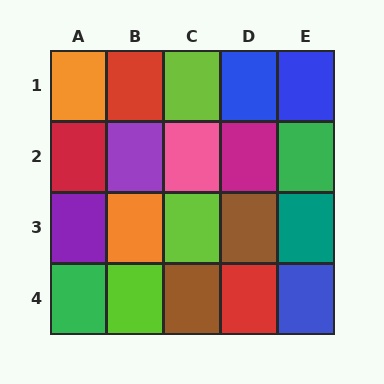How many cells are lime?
3 cells are lime.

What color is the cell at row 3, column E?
Teal.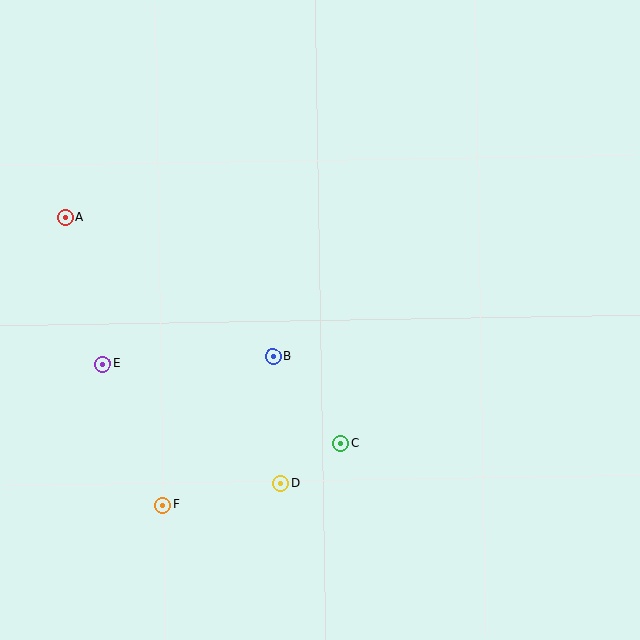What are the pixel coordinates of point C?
Point C is at (341, 443).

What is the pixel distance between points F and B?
The distance between F and B is 185 pixels.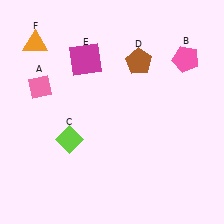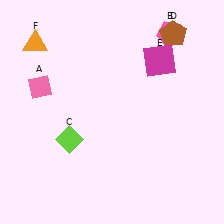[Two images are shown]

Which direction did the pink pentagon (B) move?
The pink pentagon (B) moved up.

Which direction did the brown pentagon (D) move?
The brown pentagon (D) moved right.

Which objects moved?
The objects that moved are: the pink pentagon (B), the brown pentagon (D), the magenta square (E).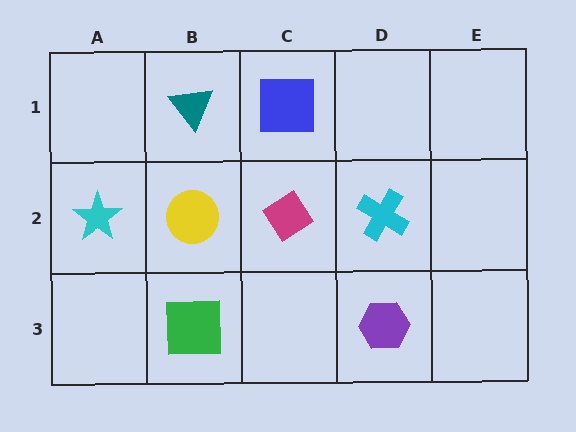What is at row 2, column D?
A cyan cross.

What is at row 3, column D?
A purple hexagon.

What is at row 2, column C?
A magenta diamond.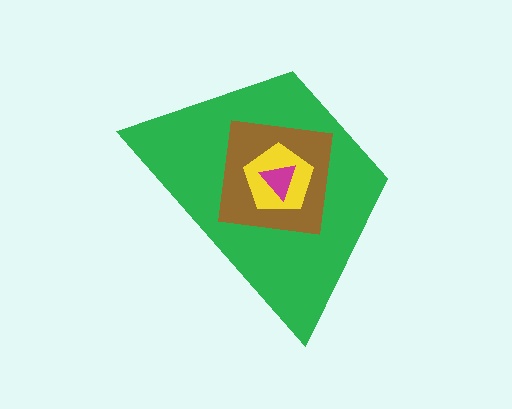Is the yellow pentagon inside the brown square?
Yes.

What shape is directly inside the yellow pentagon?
The magenta triangle.